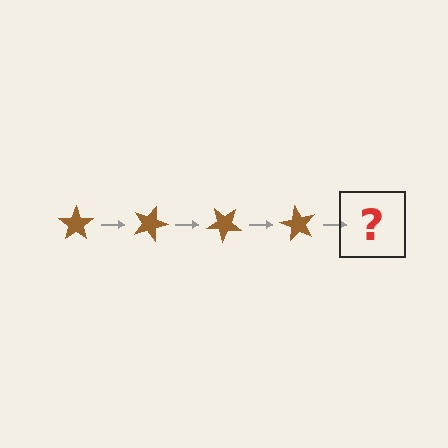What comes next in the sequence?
The next element should be a brown star rotated 80 degrees.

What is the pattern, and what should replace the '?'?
The pattern is that the star rotates 20 degrees each step. The '?' should be a brown star rotated 80 degrees.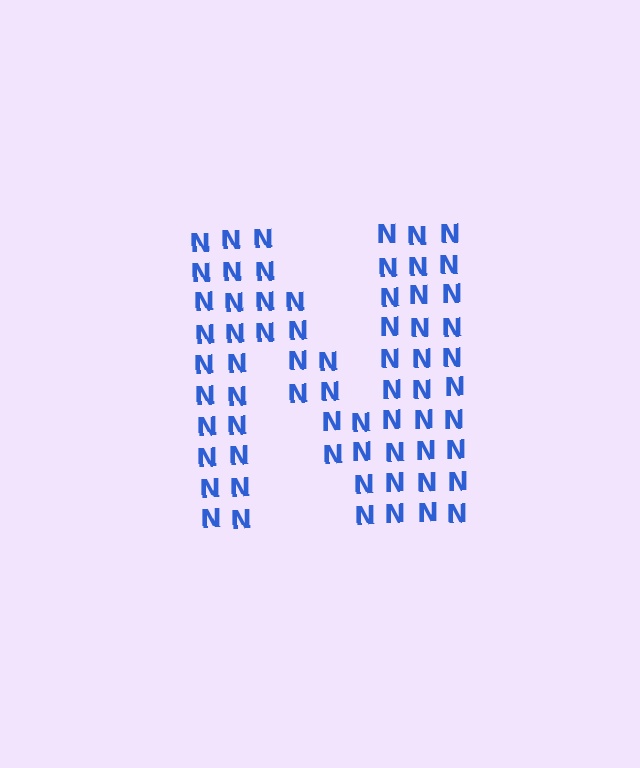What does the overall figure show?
The overall figure shows the letter N.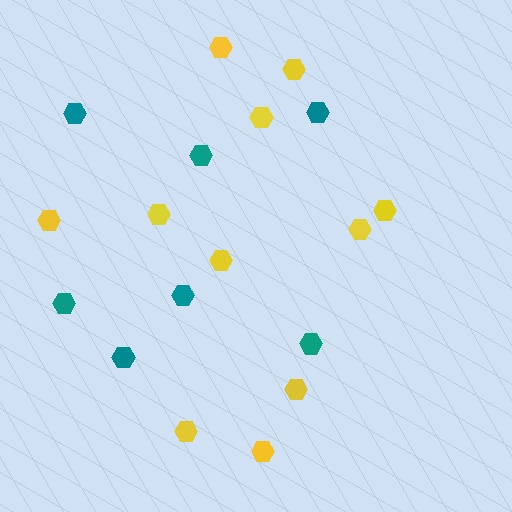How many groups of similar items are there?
There are 2 groups: one group of yellow hexagons (11) and one group of teal hexagons (7).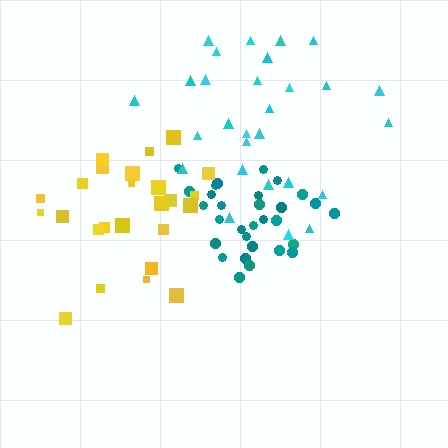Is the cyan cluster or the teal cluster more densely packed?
Teal.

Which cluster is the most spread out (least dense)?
Cyan.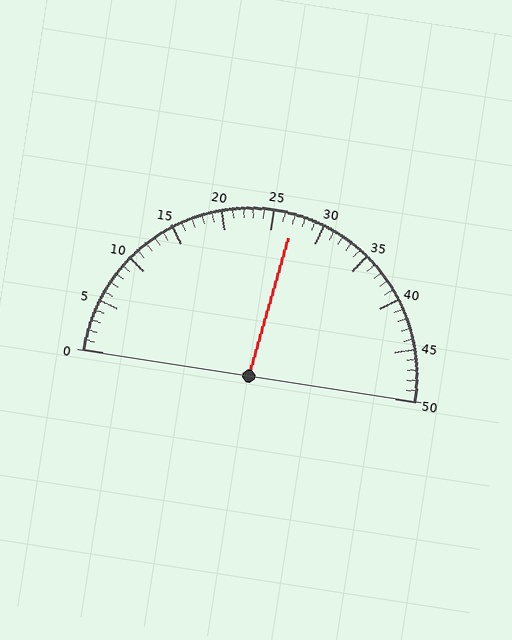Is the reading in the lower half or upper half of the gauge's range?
The reading is in the upper half of the range (0 to 50).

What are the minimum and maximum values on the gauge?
The gauge ranges from 0 to 50.